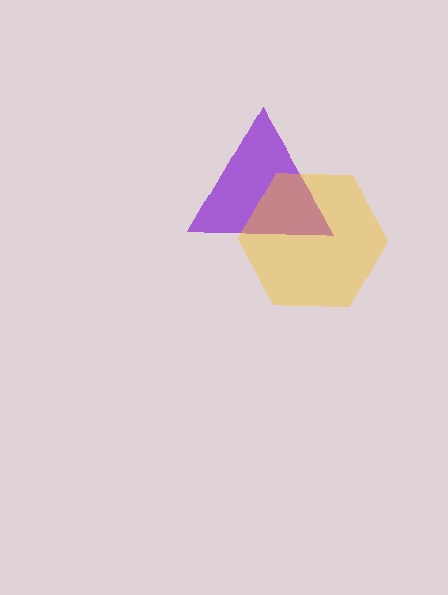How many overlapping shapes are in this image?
There are 2 overlapping shapes in the image.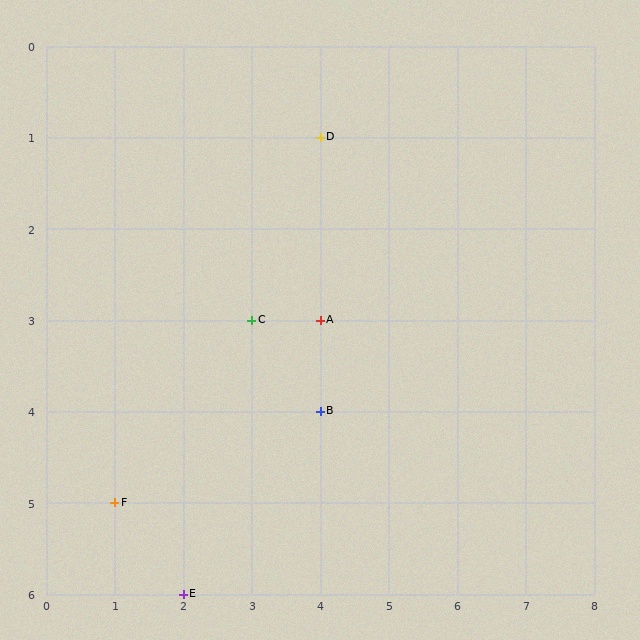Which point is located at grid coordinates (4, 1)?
Point D is at (4, 1).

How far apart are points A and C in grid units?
Points A and C are 1 column apart.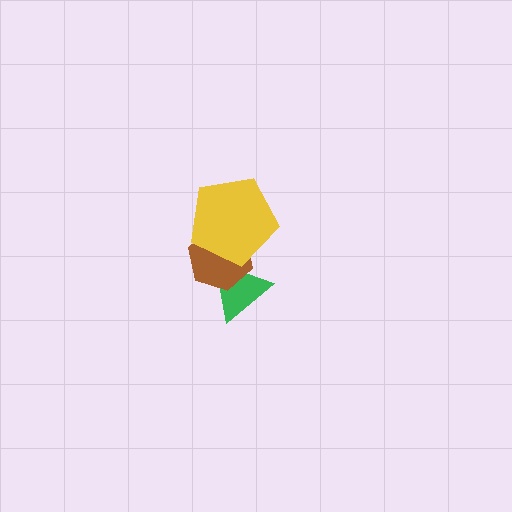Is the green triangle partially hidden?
Yes, it is partially covered by another shape.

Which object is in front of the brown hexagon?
The yellow pentagon is in front of the brown hexagon.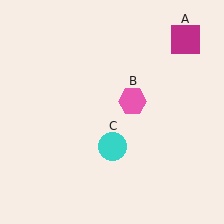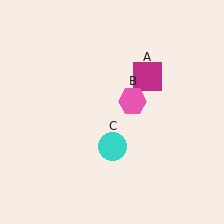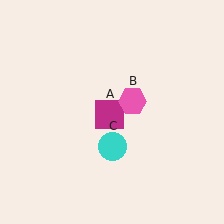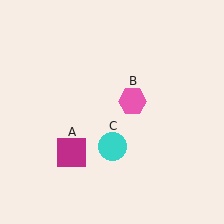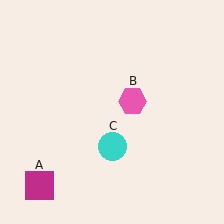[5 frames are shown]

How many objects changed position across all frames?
1 object changed position: magenta square (object A).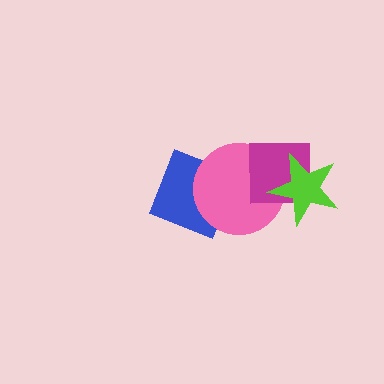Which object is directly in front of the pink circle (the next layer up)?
The magenta square is directly in front of the pink circle.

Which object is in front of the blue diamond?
The pink circle is in front of the blue diamond.